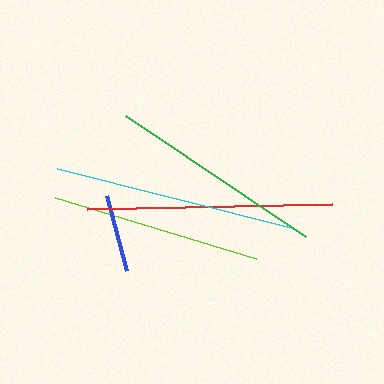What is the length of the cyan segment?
The cyan segment is approximately 241 pixels long.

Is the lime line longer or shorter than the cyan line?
The cyan line is longer than the lime line.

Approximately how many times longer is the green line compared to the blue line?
The green line is approximately 2.8 times the length of the blue line.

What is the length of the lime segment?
The lime segment is approximately 210 pixels long.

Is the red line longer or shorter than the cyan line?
The red line is longer than the cyan line.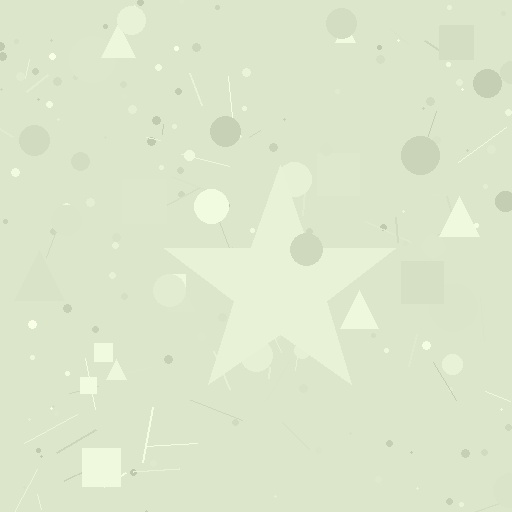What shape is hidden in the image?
A star is hidden in the image.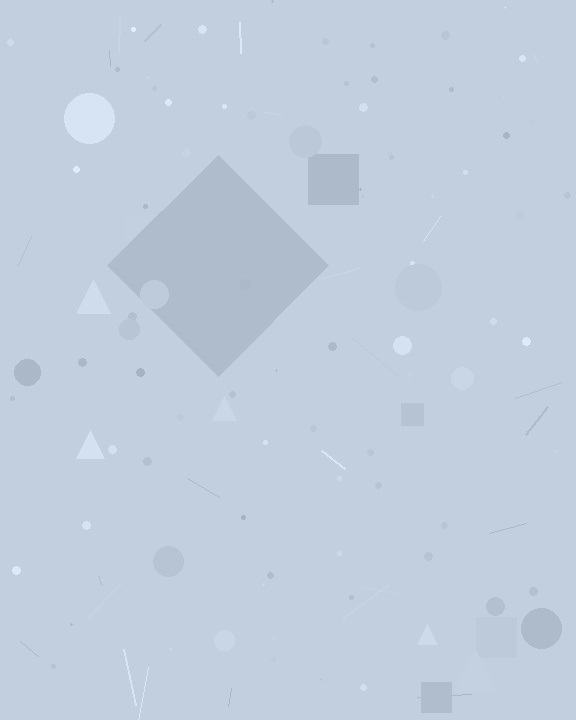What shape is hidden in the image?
A diamond is hidden in the image.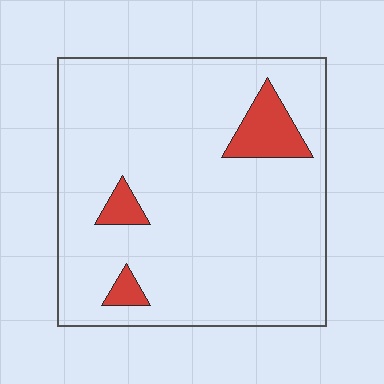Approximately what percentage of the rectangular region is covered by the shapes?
Approximately 10%.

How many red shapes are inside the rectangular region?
3.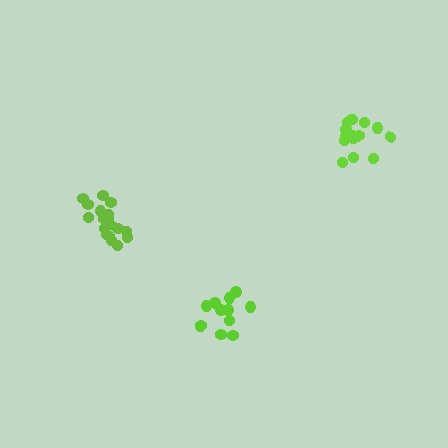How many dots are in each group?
Group 1: 16 dots, Group 2: 13 dots, Group 3: 18 dots (47 total).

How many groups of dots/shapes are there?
There are 3 groups.